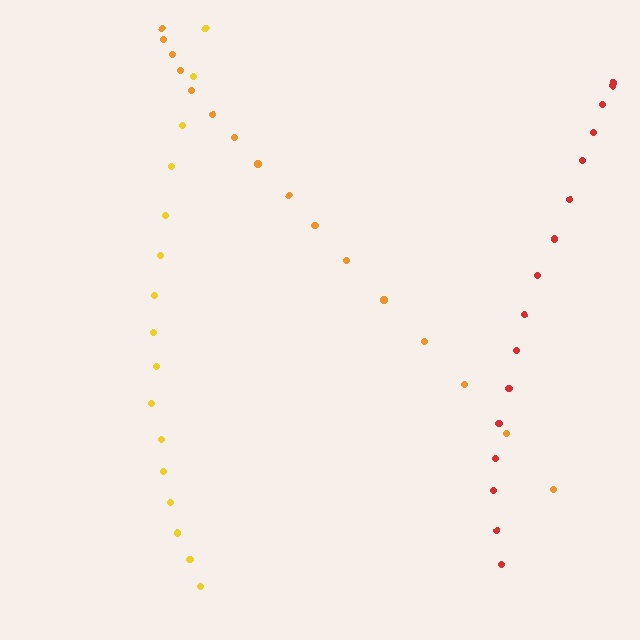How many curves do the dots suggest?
There are 3 distinct paths.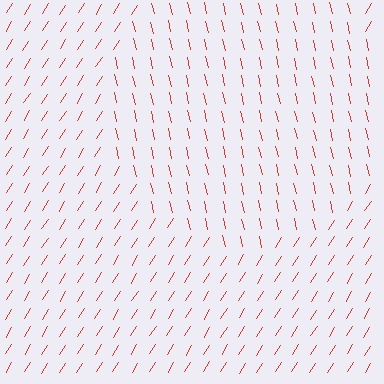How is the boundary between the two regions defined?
The boundary is defined purely by a change in line orientation (approximately 45 degrees difference). All lines are the same color and thickness.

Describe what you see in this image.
The image is filled with small red line segments. A circle region in the image has lines oriented differently from the surrounding lines, creating a visible texture boundary.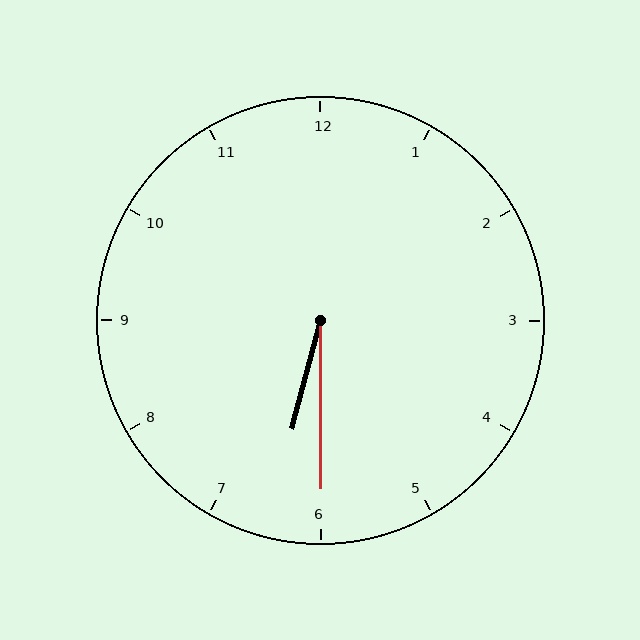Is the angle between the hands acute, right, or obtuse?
It is acute.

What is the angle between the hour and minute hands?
Approximately 15 degrees.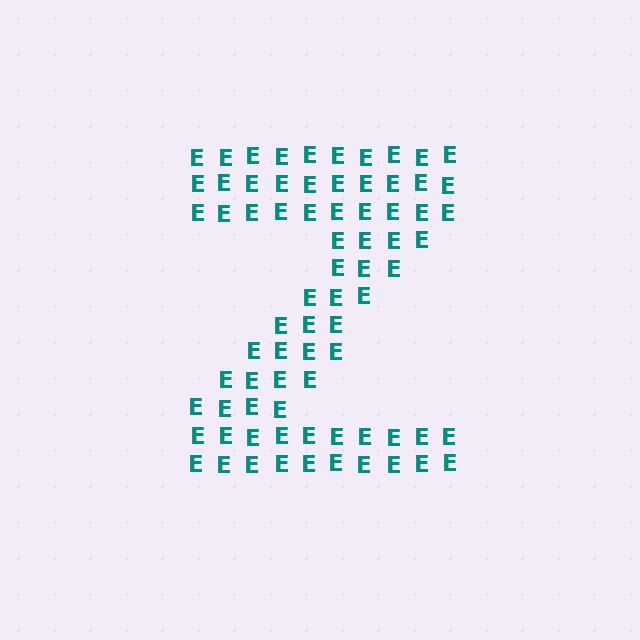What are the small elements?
The small elements are letter E's.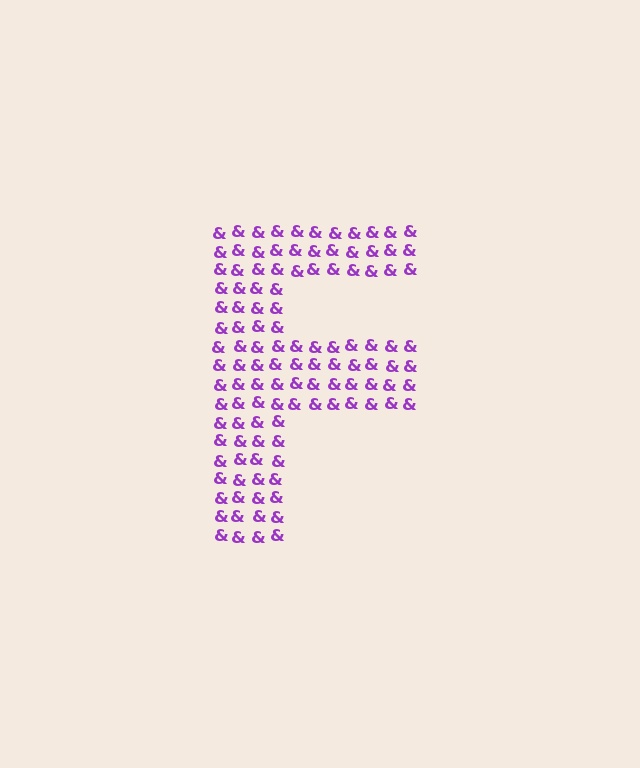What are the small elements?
The small elements are ampersands.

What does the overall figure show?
The overall figure shows the letter F.